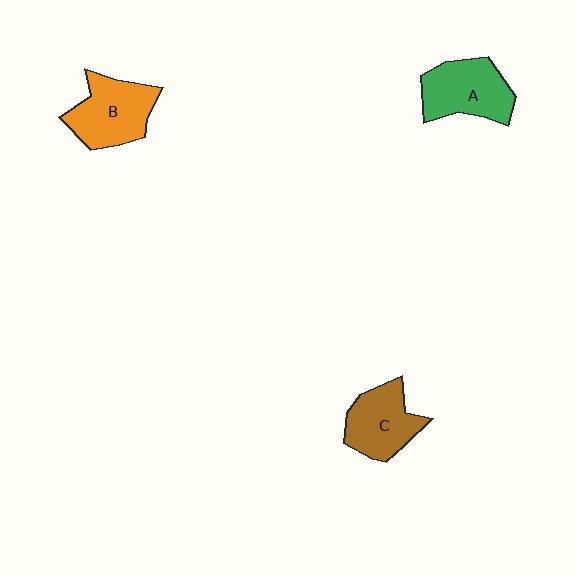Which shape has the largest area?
Shape B (orange).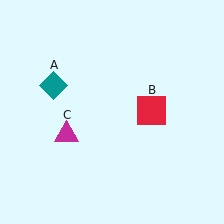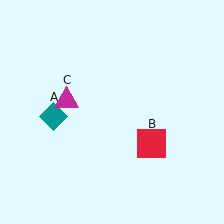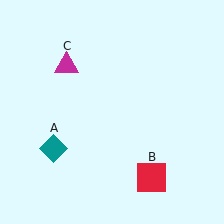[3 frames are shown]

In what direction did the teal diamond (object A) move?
The teal diamond (object A) moved down.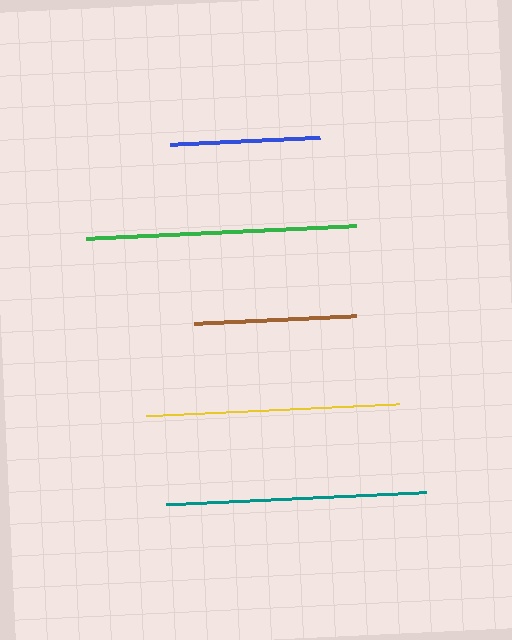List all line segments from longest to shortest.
From longest to shortest: green, teal, yellow, brown, blue.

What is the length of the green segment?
The green segment is approximately 271 pixels long.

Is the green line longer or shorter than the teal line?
The green line is longer than the teal line.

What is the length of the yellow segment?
The yellow segment is approximately 253 pixels long.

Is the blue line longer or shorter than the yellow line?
The yellow line is longer than the blue line.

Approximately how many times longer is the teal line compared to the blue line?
The teal line is approximately 1.7 times the length of the blue line.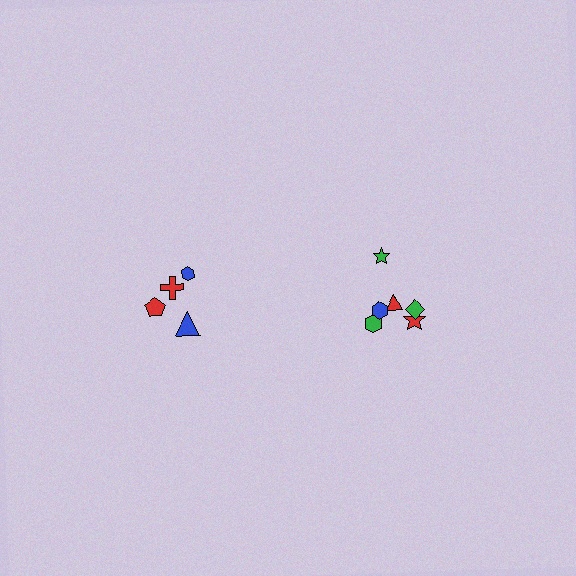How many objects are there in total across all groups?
There are 10 objects.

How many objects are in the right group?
There are 6 objects.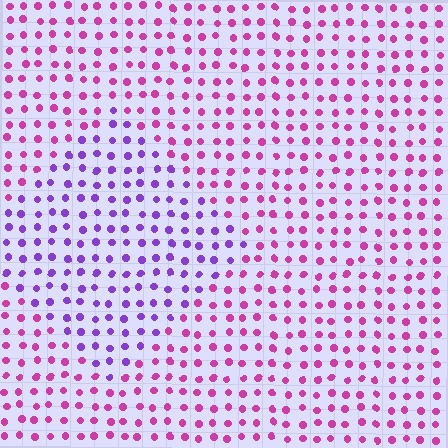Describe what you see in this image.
The image is filled with small magenta elements in a uniform arrangement. A diamond-shaped region is visible where the elements are tinted to a slightly different hue, forming a subtle color boundary.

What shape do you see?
I see a diamond.